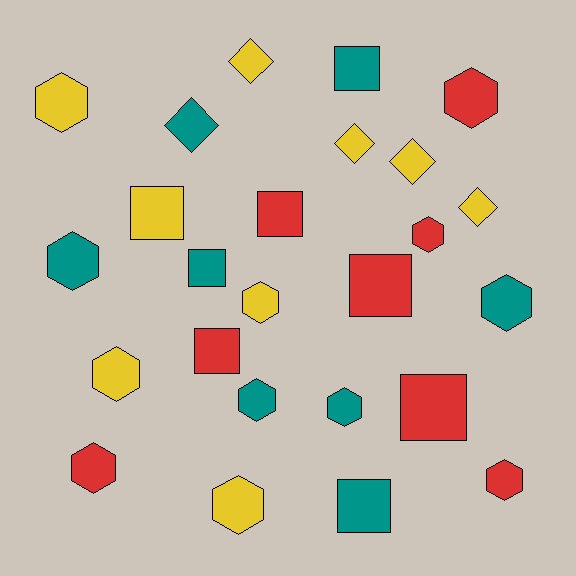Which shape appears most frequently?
Hexagon, with 12 objects.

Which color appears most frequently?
Yellow, with 9 objects.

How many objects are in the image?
There are 25 objects.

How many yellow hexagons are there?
There are 4 yellow hexagons.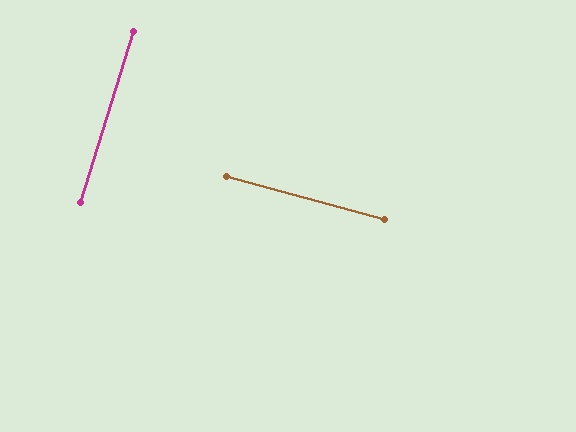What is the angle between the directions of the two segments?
Approximately 88 degrees.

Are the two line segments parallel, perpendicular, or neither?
Perpendicular — they meet at approximately 88°.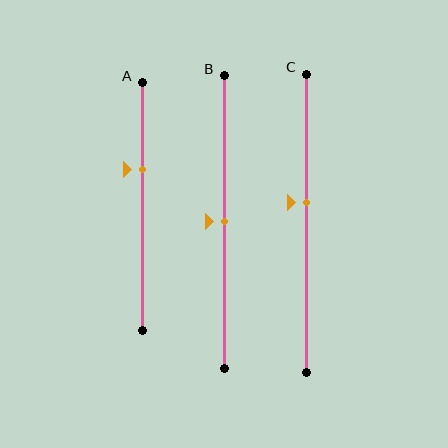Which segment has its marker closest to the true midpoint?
Segment B has its marker closest to the true midpoint.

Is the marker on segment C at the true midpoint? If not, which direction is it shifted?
No, the marker on segment C is shifted upward by about 7% of the segment length.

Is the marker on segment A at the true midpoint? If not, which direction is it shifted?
No, the marker on segment A is shifted upward by about 15% of the segment length.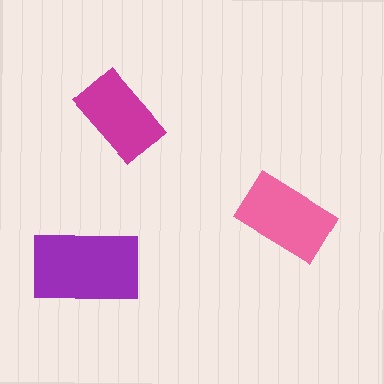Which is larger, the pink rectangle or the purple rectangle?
The purple one.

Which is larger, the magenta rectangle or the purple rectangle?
The purple one.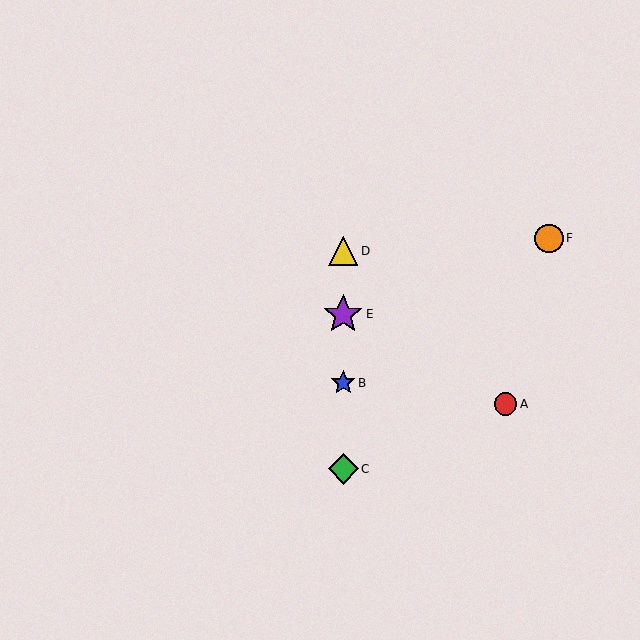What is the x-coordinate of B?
Object B is at x≈343.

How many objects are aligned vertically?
4 objects (B, C, D, E) are aligned vertically.